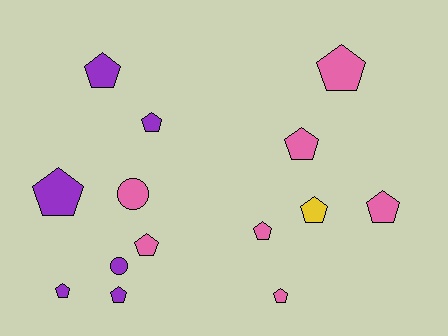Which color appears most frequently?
Pink, with 7 objects.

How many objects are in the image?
There are 14 objects.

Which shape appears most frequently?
Pentagon, with 12 objects.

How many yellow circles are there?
There are no yellow circles.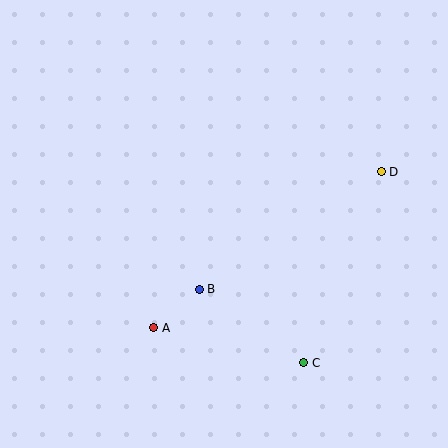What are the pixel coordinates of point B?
Point B is at (199, 289).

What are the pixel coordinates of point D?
Point D is at (381, 172).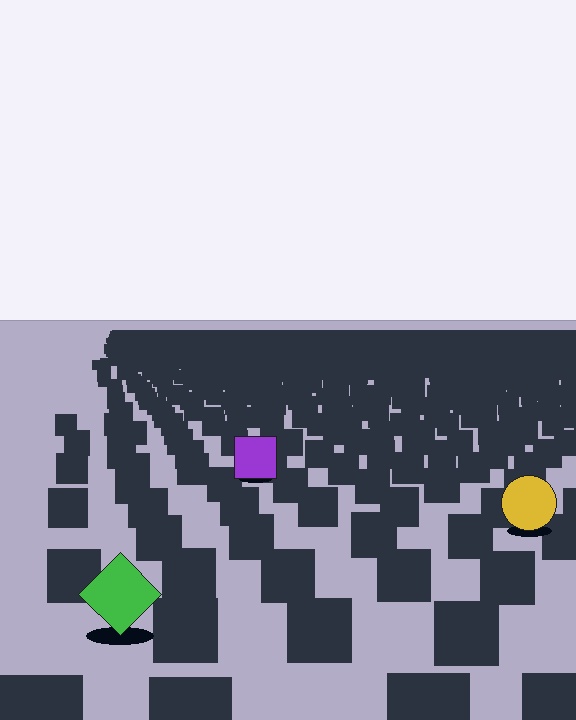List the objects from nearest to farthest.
From nearest to farthest: the green diamond, the yellow circle, the purple square.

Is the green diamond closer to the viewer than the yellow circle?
Yes. The green diamond is closer — you can tell from the texture gradient: the ground texture is coarser near it.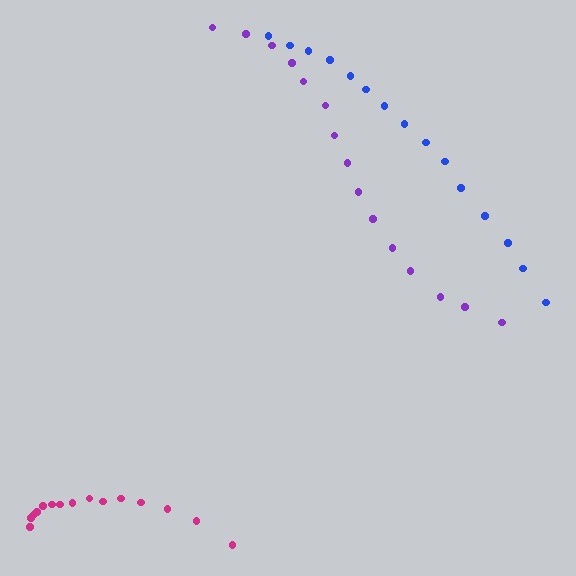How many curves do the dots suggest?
There are 3 distinct paths.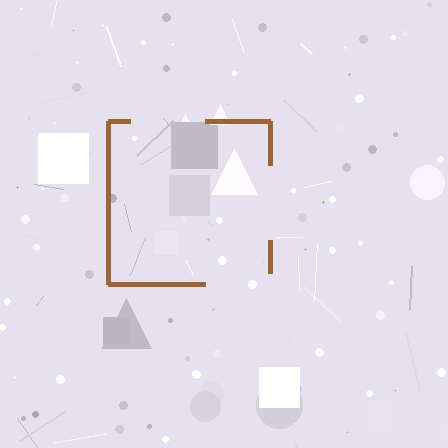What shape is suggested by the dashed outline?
The dashed outline suggests a square.